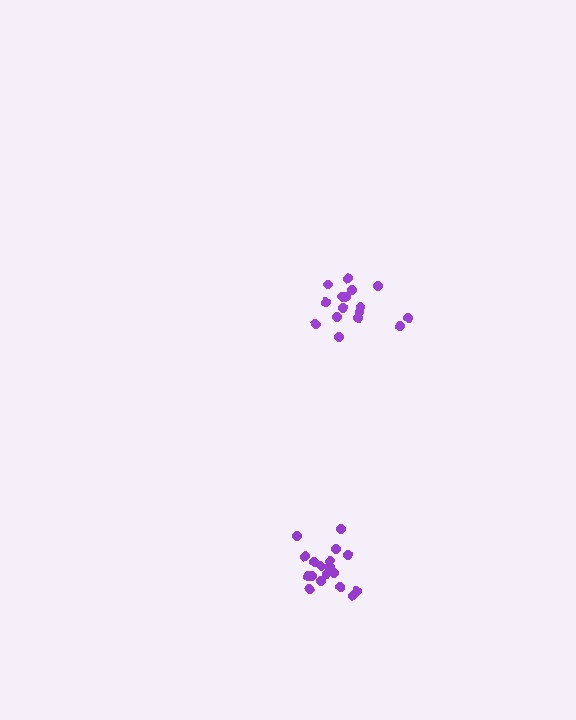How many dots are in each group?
Group 1: 16 dots, Group 2: 18 dots (34 total).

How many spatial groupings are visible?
There are 2 spatial groupings.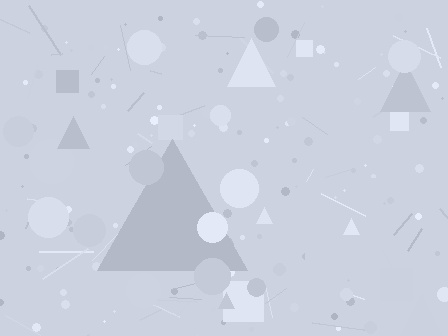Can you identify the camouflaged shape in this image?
The camouflaged shape is a triangle.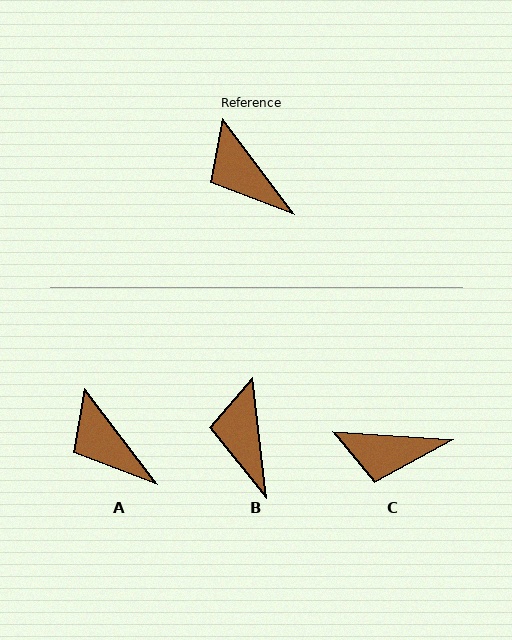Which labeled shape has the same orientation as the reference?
A.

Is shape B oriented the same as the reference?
No, it is off by about 30 degrees.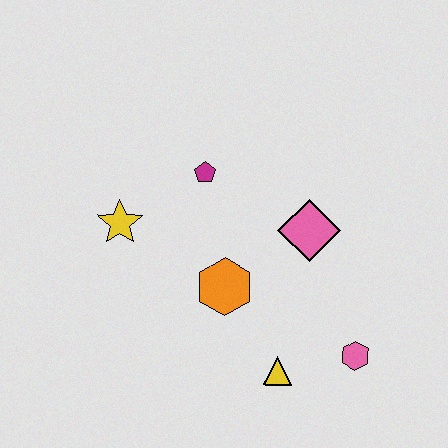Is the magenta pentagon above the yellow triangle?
Yes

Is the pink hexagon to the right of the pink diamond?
Yes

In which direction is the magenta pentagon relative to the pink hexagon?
The magenta pentagon is above the pink hexagon.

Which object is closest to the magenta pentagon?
The yellow star is closest to the magenta pentagon.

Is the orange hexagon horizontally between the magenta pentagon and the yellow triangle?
Yes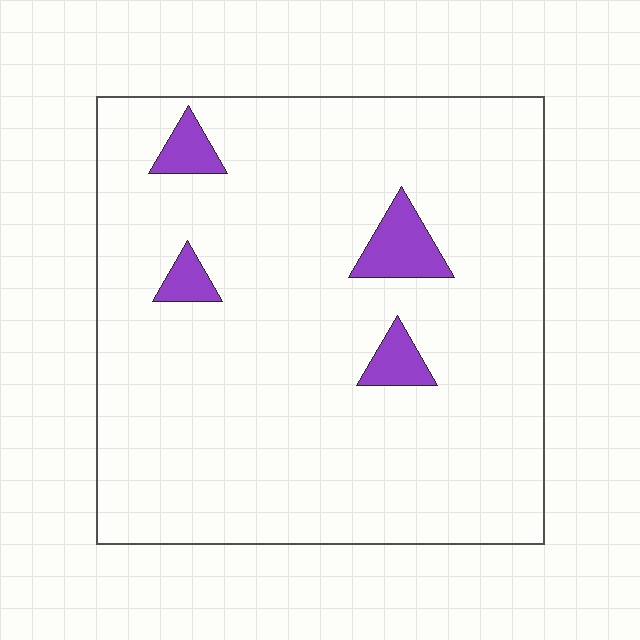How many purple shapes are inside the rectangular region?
4.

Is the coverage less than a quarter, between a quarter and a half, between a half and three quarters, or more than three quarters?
Less than a quarter.